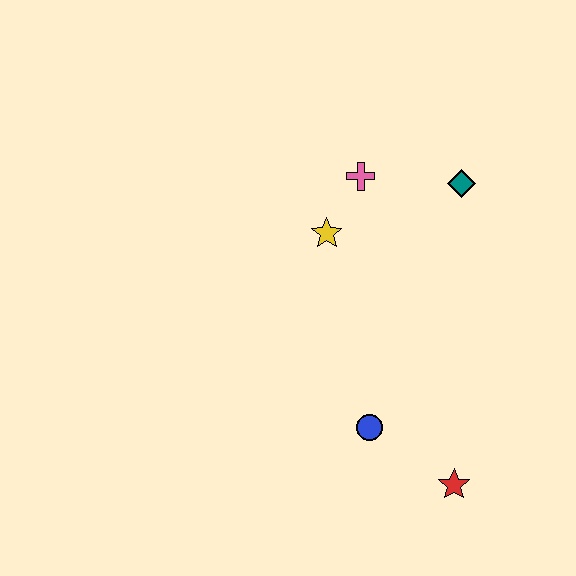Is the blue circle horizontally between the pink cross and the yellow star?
No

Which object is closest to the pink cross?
The yellow star is closest to the pink cross.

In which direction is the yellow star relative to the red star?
The yellow star is above the red star.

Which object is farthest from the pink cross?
The red star is farthest from the pink cross.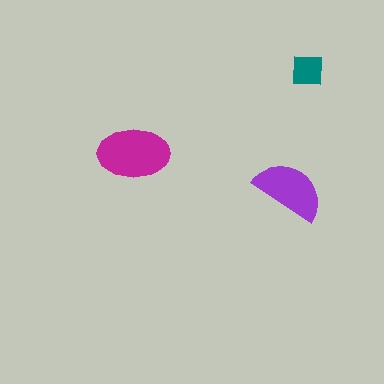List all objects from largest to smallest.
The magenta ellipse, the purple semicircle, the teal square.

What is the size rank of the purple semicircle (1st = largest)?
2nd.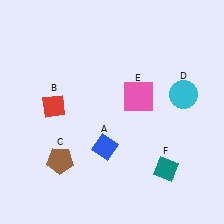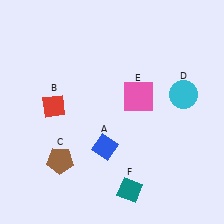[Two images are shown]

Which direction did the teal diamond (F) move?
The teal diamond (F) moved left.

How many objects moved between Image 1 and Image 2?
1 object moved between the two images.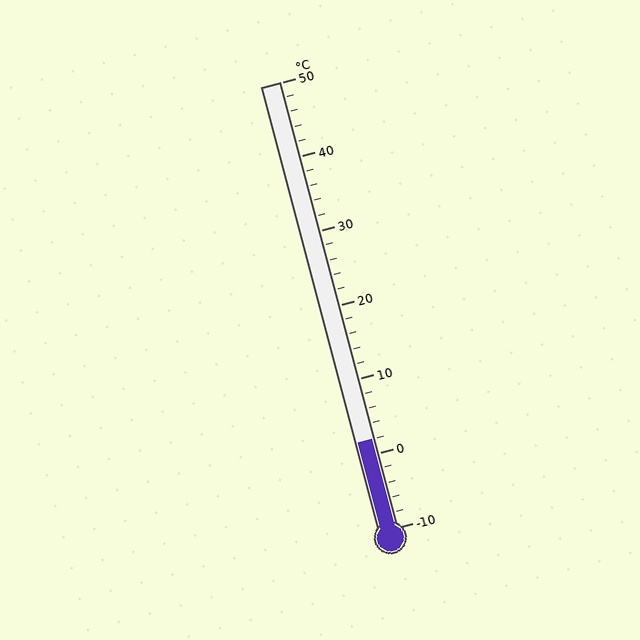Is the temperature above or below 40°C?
The temperature is below 40°C.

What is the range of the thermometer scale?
The thermometer scale ranges from -10°C to 50°C.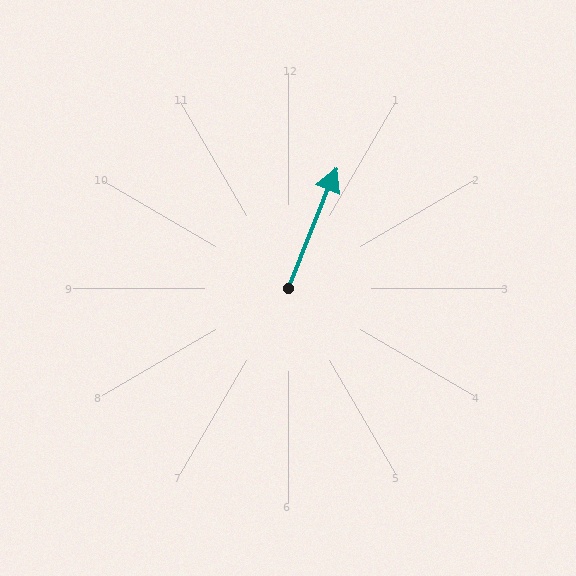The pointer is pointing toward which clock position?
Roughly 1 o'clock.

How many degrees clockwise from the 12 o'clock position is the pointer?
Approximately 22 degrees.